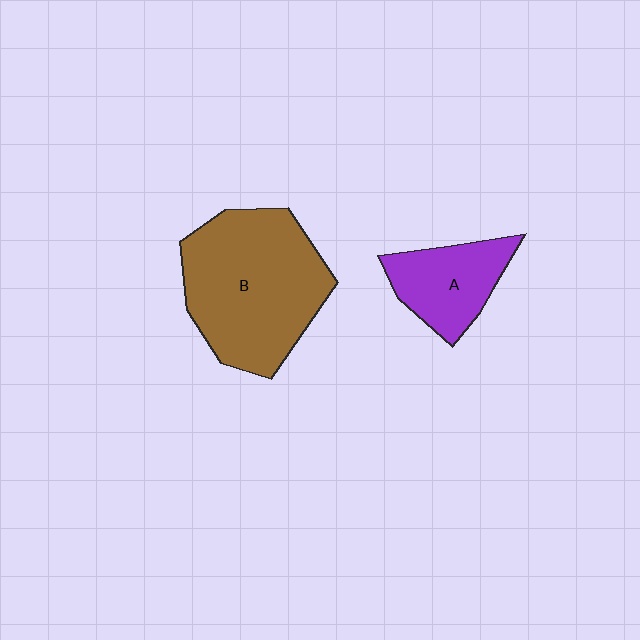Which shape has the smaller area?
Shape A (purple).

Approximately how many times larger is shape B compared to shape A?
Approximately 2.2 times.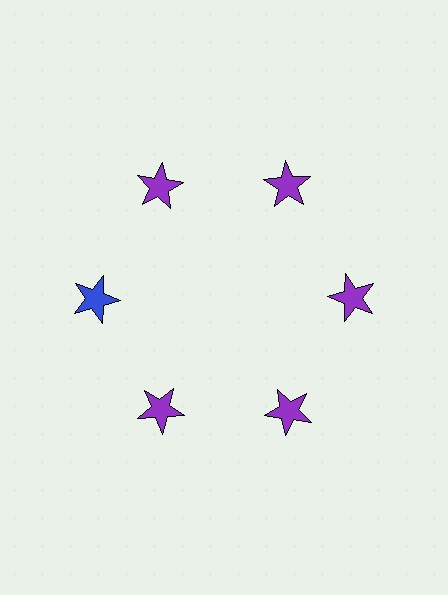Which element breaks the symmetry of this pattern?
The blue star at roughly the 9 o'clock position breaks the symmetry. All other shapes are purple stars.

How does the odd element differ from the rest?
It has a different color: blue instead of purple.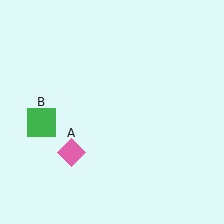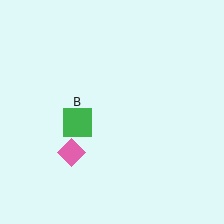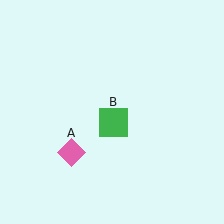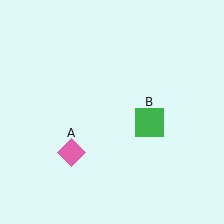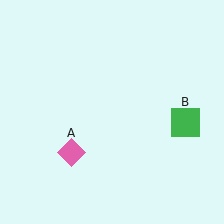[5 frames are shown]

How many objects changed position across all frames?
1 object changed position: green square (object B).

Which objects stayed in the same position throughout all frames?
Pink diamond (object A) remained stationary.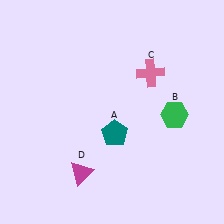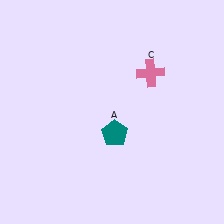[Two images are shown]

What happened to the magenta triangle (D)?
The magenta triangle (D) was removed in Image 2. It was in the bottom-left area of Image 1.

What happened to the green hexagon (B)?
The green hexagon (B) was removed in Image 2. It was in the bottom-right area of Image 1.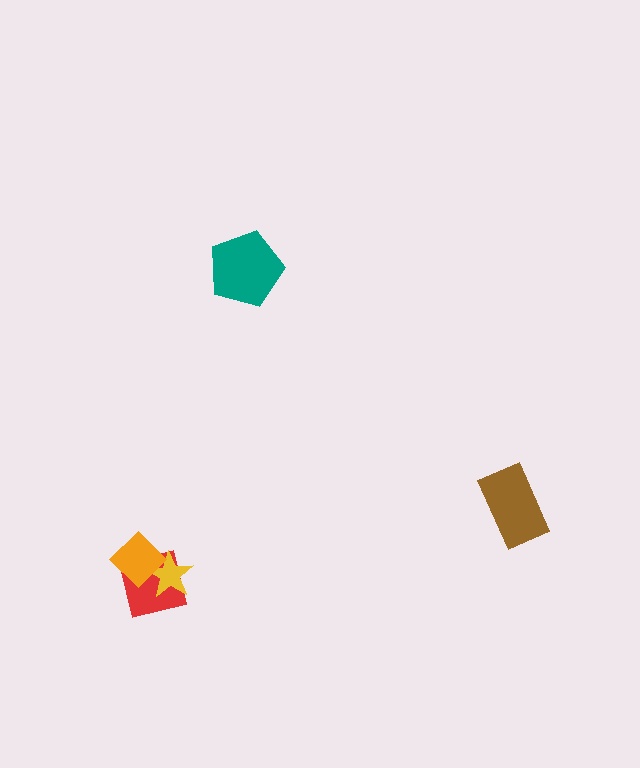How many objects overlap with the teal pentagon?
0 objects overlap with the teal pentagon.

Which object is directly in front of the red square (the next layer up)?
The yellow star is directly in front of the red square.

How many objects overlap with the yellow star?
2 objects overlap with the yellow star.